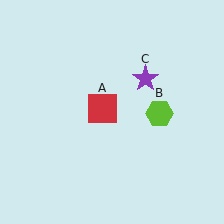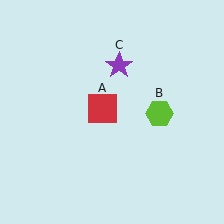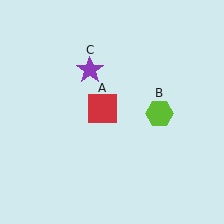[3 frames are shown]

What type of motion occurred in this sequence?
The purple star (object C) rotated counterclockwise around the center of the scene.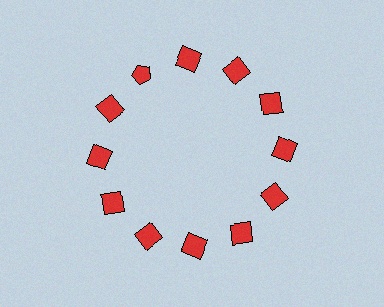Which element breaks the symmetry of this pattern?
The red pentagon at roughly the 11 o'clock position breaks the symmetry. All other shapes are red squares.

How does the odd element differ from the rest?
It has a different shape: pentagon instead of square.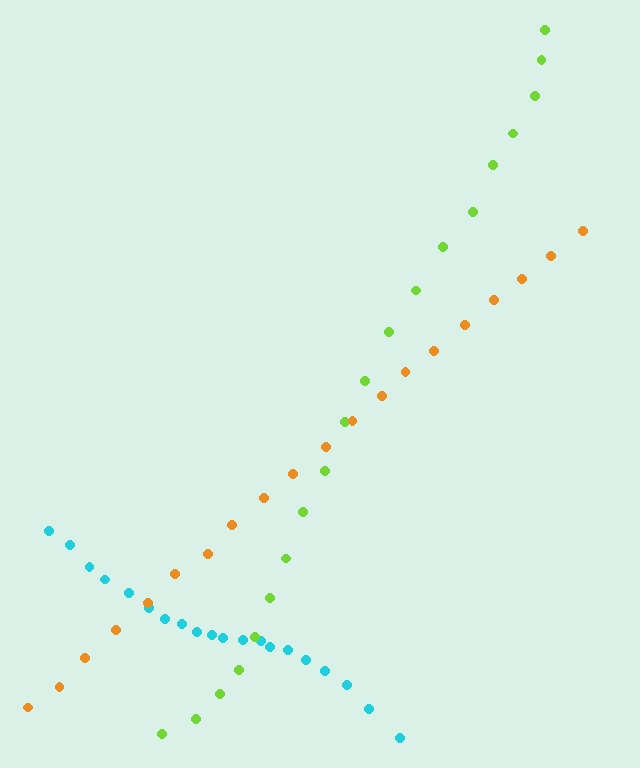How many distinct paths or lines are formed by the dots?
There are 3 distinct paths.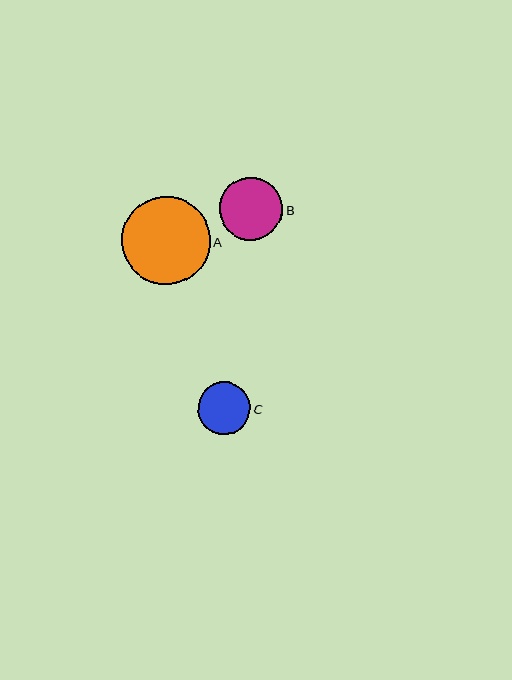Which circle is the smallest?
Circle C is the smallest with a size of approximately 52 pixels.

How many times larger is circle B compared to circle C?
Circle B is approximately 1.2 times the size of circle C.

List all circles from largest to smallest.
From largest to smallest: A, B, C.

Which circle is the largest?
Circle A is the largest with a size of approximately 88 pixels.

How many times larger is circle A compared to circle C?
Circle A is approximately 1.7 times the size of circle C.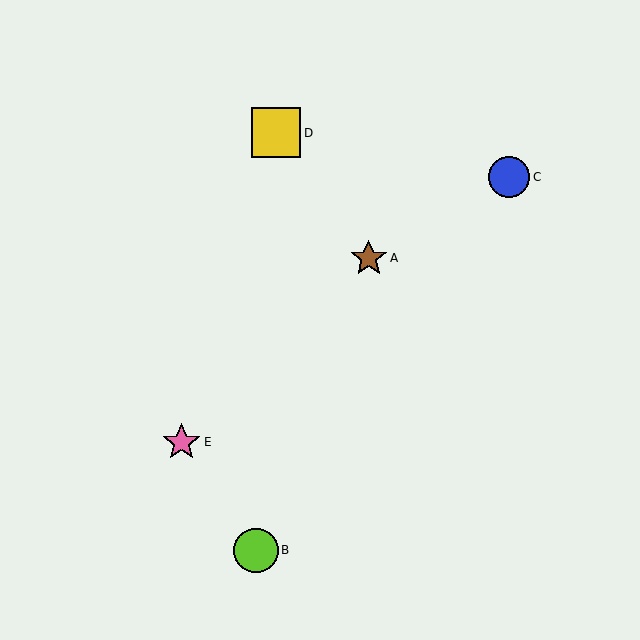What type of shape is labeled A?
Shape A is a brown star.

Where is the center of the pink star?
The center of the pink star is at (182, 442).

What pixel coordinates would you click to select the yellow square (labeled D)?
Click at (276, 133) to select the yellow square D.